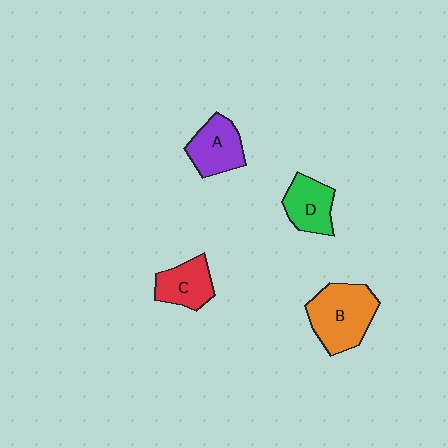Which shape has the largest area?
Shape B (orange).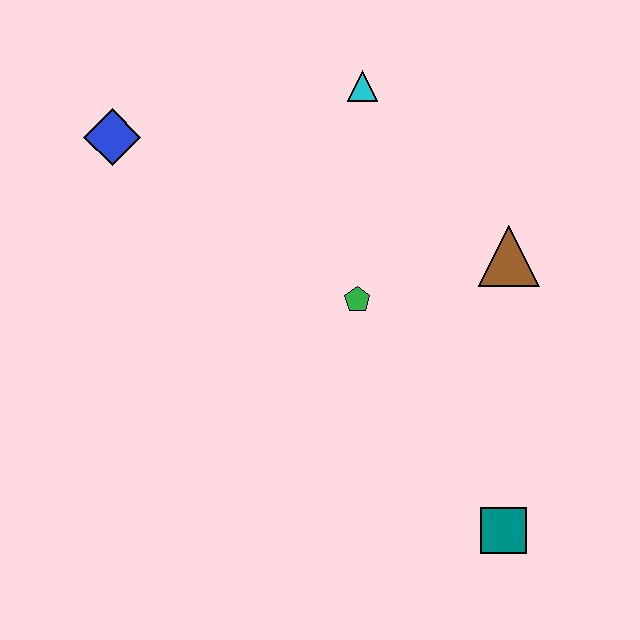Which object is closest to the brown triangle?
The green pentagon is closest to the brown triangle.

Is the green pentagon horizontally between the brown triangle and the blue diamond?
Yes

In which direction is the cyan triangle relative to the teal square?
The cyan triangle is above the teal square.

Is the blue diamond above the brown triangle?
Yes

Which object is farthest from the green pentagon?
The blue diamond is farthest from the green pentagon.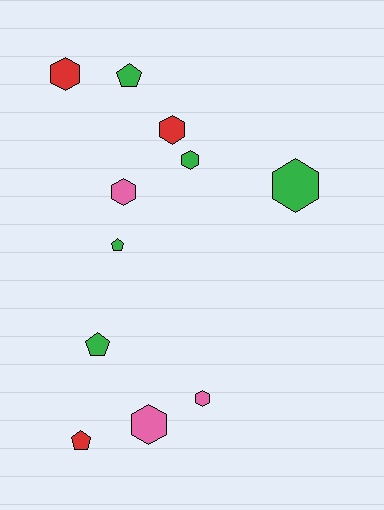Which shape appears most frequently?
Hexagon, with 7 objects.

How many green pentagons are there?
There are 3 green pentagons.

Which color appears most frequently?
Green, with 5 objects.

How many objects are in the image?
There are 11 objects.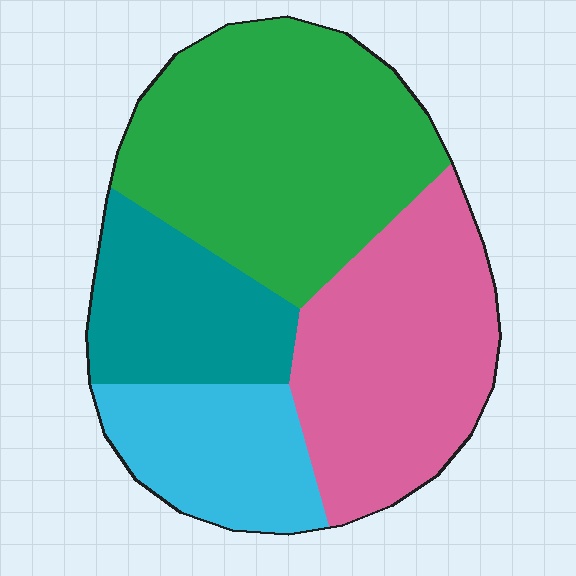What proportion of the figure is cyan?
Cyan covers about 15% of the figure.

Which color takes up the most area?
Green, at roughly 35%.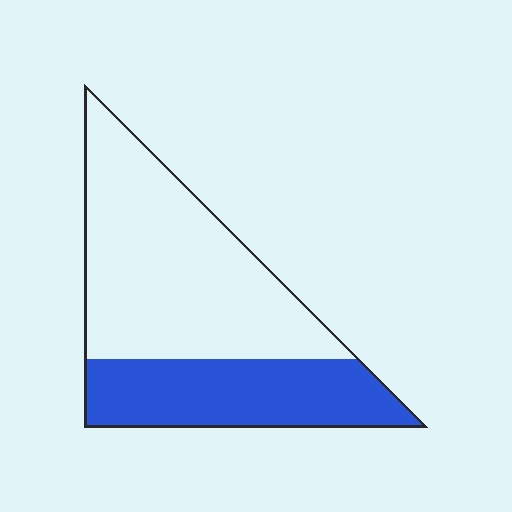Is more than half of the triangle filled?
No.